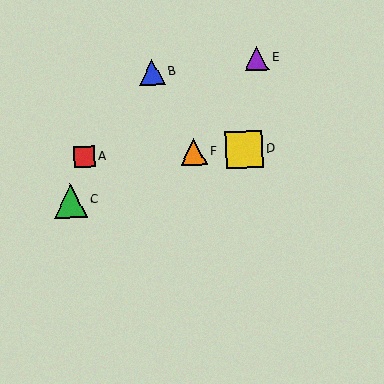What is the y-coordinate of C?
Object C is at y≈201.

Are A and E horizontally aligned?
No, A is at y≈157 and E is at y≈58.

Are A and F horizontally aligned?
Yes, both are at y≈157.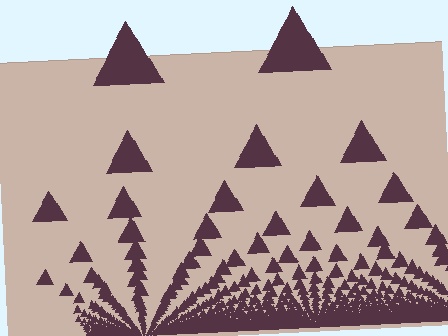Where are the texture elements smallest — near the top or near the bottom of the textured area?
Near the bottom.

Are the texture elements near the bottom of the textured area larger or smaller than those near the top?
Smaller. The gradient is inverted — elements near the bottom are smaller and denser.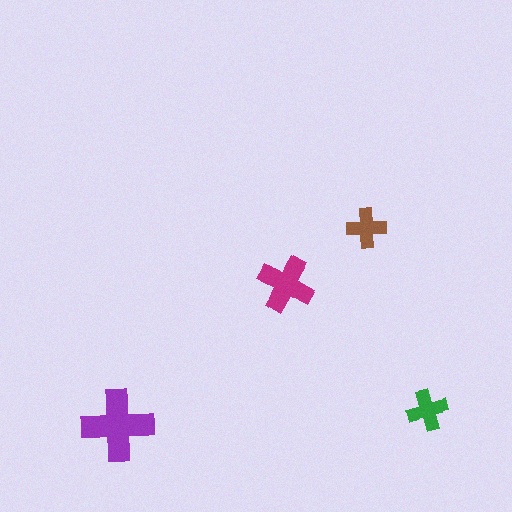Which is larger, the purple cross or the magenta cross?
The purple one.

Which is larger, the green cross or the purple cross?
The purple one.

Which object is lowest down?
The purple cross is bottommost.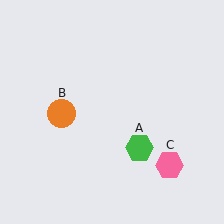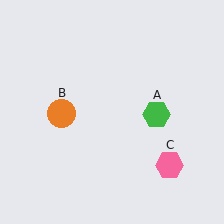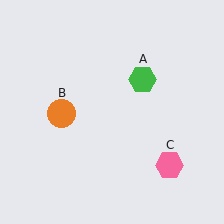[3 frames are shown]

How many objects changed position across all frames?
1 object changed position: green hexagon (object A).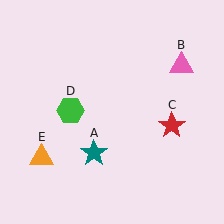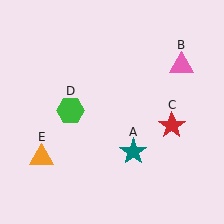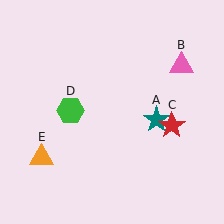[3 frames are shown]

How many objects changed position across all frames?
1 object changed position: teal star (object A).